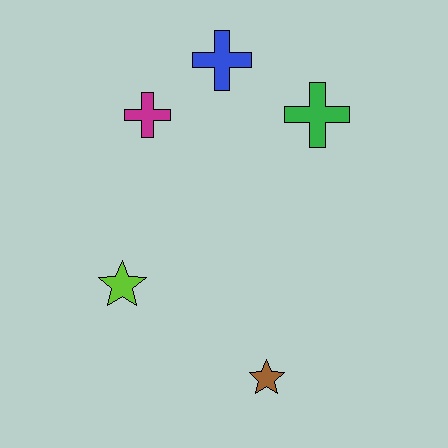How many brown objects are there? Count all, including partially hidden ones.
There is 1 brown object.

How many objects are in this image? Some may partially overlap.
There are 5 objects.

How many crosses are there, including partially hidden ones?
There are 3 crosses.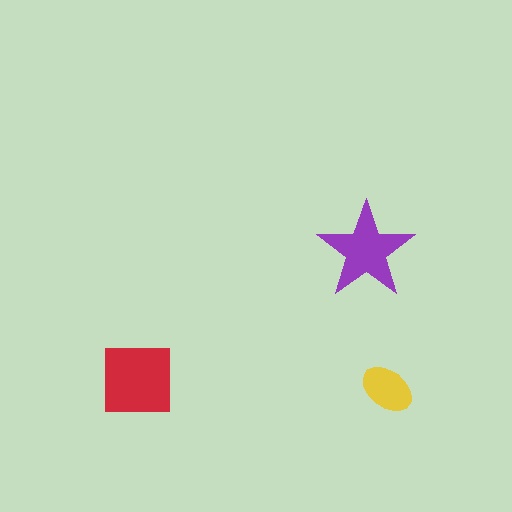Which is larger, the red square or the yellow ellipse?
The red square.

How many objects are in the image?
There are 3 objects in the image.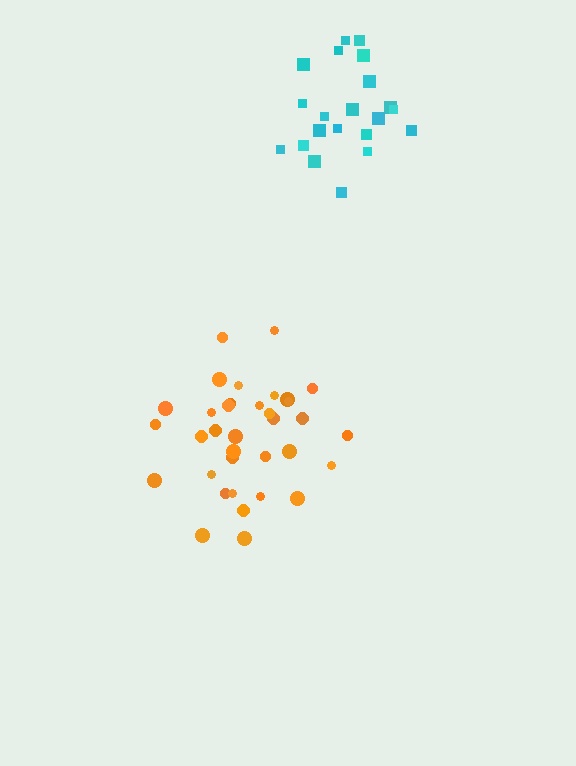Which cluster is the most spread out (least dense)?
Cyan.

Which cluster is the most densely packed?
Orange.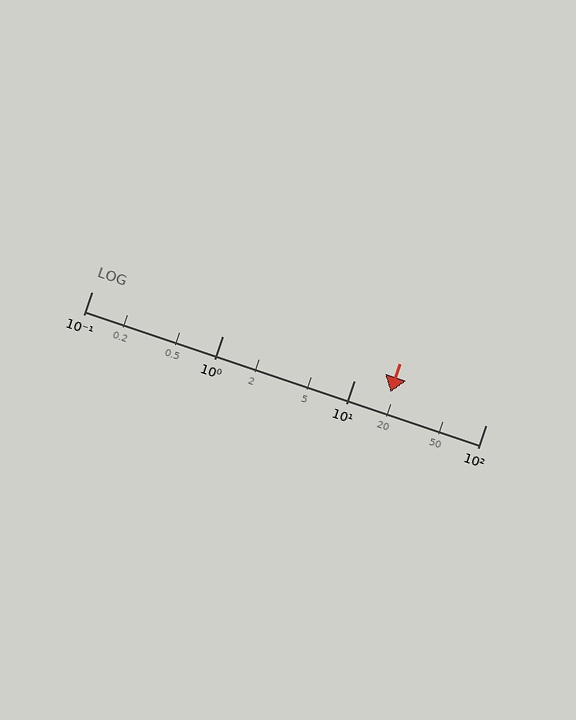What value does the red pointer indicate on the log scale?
The pointer indicates approximately 19.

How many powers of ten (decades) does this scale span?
The scale spans 3 decades, from 0.1 to 100.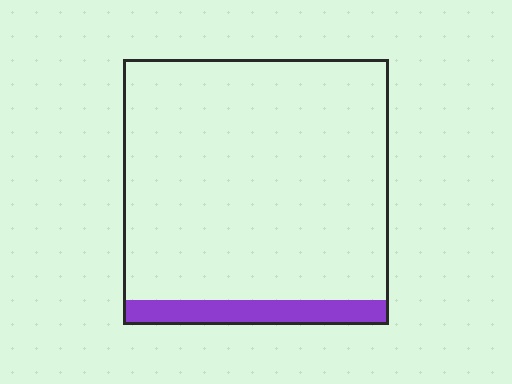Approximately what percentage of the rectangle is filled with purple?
Approximately 10%.